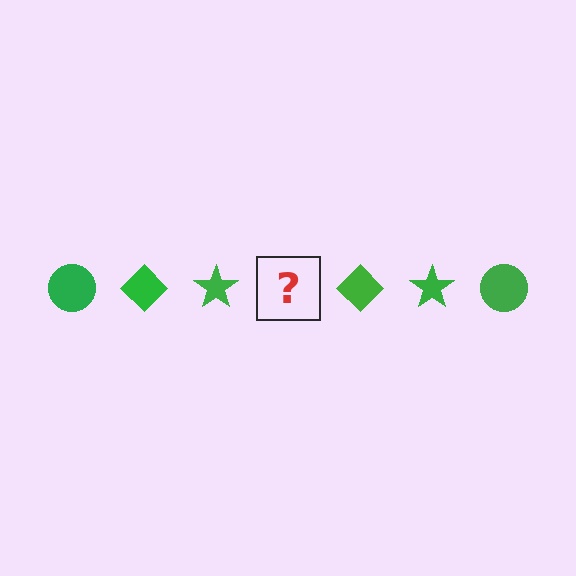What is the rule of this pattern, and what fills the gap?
The rule is that the pattern cycles through circle, diamond, star shapes in green. The gap should be filled with a green circle.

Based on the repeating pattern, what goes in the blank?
The blank should be a green circle.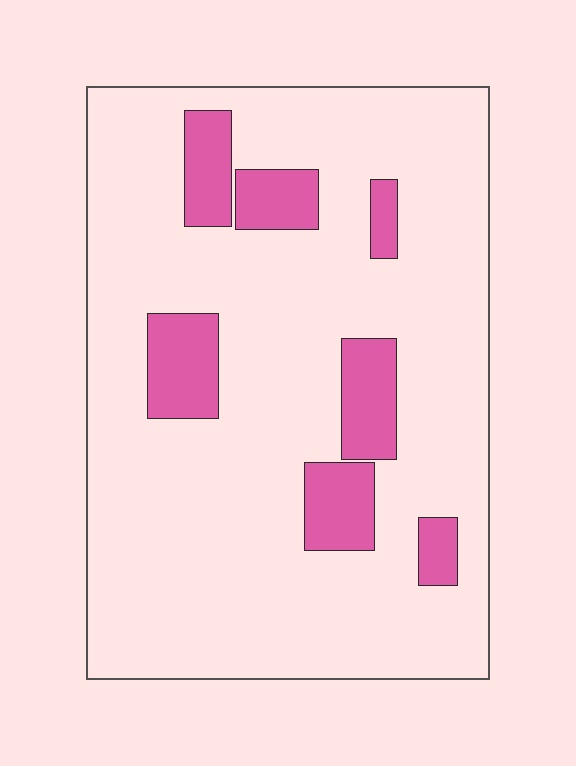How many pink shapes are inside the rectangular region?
7.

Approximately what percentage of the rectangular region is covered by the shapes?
Approximately 15%.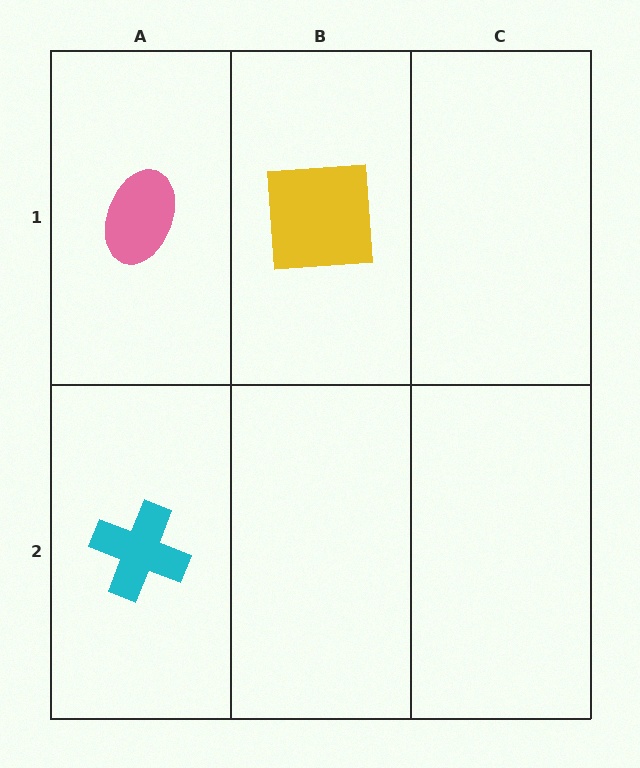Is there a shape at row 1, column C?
No, that cell is empty.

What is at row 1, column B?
A yellow square.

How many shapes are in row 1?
2 shapes.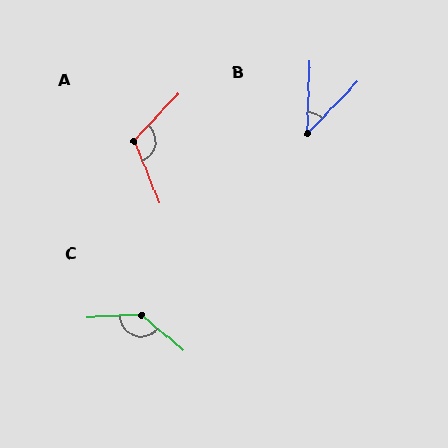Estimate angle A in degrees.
Approximately 115 degrees.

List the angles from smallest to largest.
B (42°), A (115°), C (138°).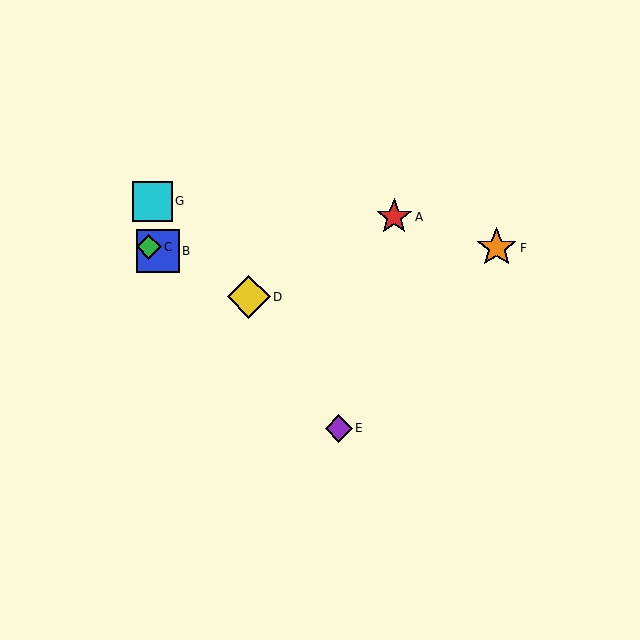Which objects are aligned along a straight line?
Objects B, C, D are aligned along a straight line.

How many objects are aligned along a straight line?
3 objects (B, C, D) are aligned along a straight line.